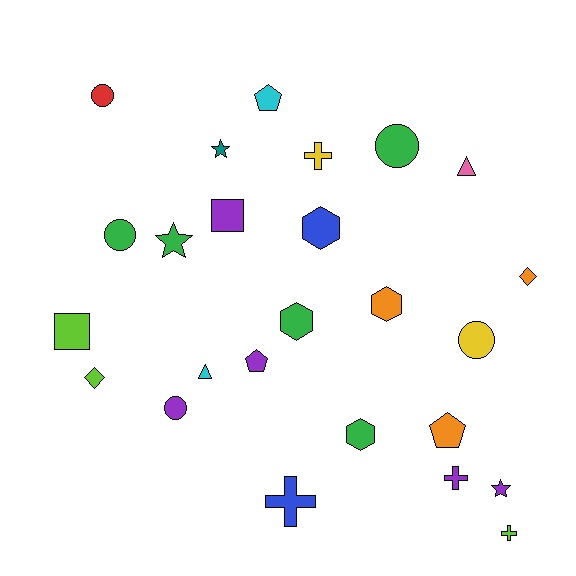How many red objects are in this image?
There is 1 red object.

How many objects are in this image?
There are 25 objects.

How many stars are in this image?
There are 3 stars.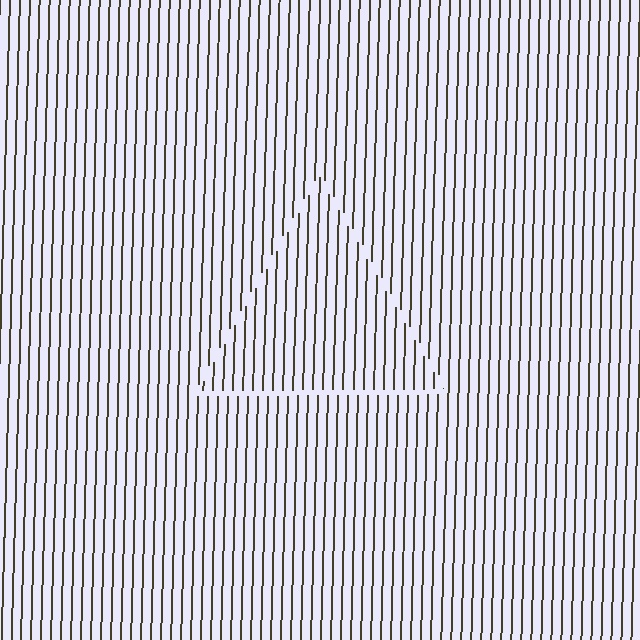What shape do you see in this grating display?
An illusory triangle. The interior of the shape contains the same grating, shifted by half a period — the contour is defined by the phase discontinuity where line-ends from the inner and outer gratings abut.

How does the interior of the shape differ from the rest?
The interior of the shape contains the same grating, shifted by half a period — the contour is defined by the phase discontinuity where line-ends from the inner and outer gratings abut.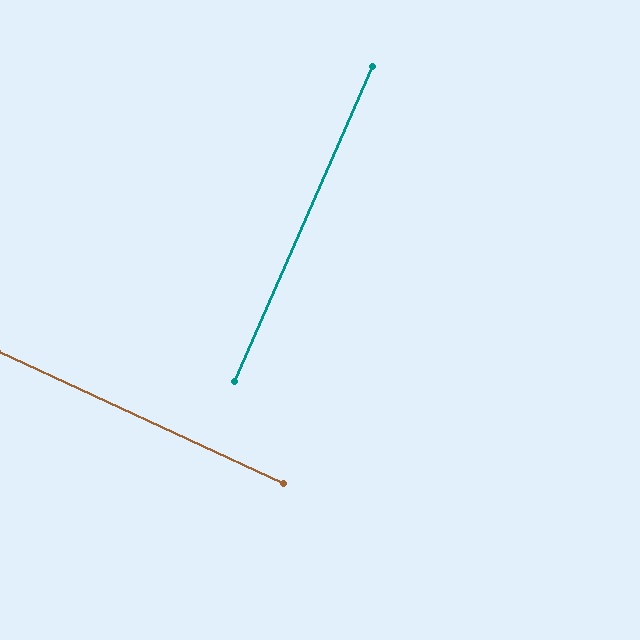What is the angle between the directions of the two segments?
Approximately 89 degrees.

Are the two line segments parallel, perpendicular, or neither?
Perpendicular — they meet at approximately 89°.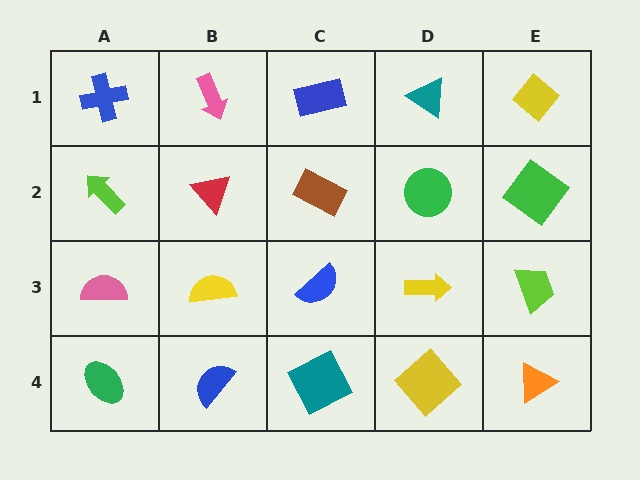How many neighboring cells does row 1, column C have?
3.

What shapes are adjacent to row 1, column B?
A red triangle (row 2, column B), a blue cross (row 1, column A), a blue rectangle (row 1, column C).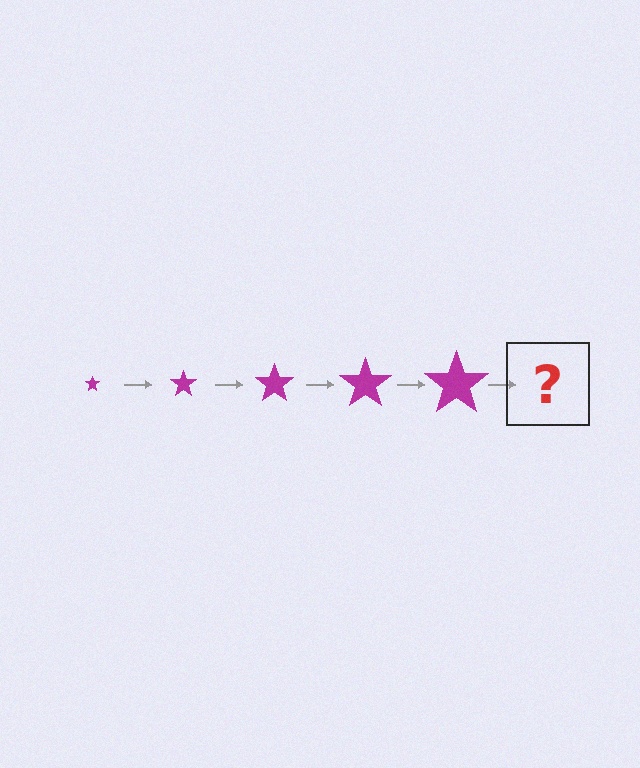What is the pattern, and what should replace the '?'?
The pattern is that the star gets progressively larger each step. The '?' should be a magenta star, larger than the previous one.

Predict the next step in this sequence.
The next step is a magenta star, larger than the previous one.